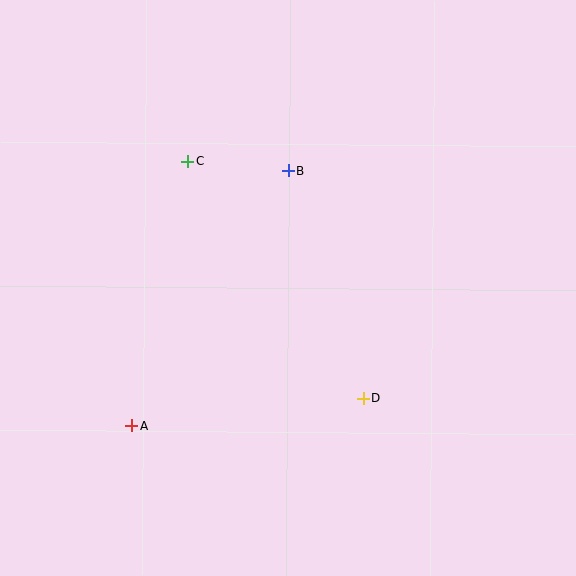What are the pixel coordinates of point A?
Point A is at (132, 426).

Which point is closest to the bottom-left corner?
Point A is closest to the bottom-left corner.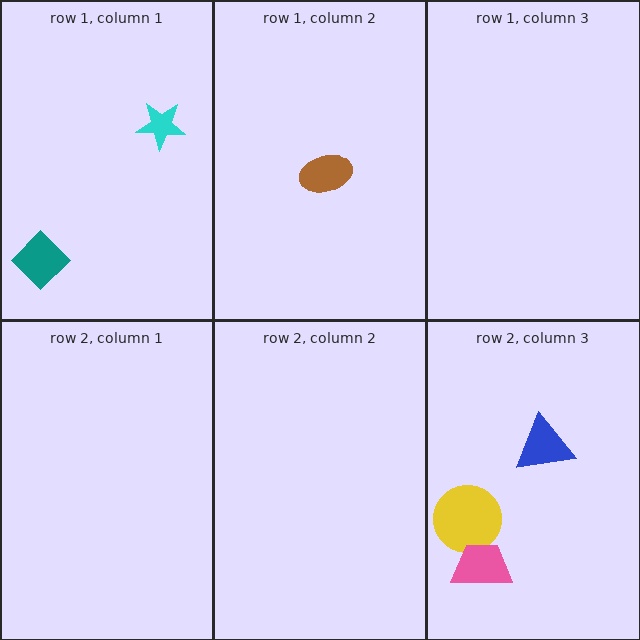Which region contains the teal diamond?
The row 1, column 1 region.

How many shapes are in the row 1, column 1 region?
2.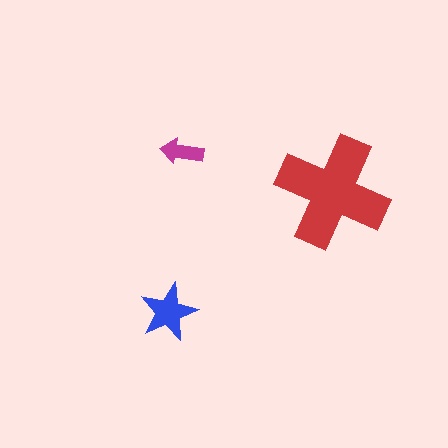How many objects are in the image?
There are 3 objects in the image.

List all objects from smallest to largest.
The magenta arrow, the blue star, the red cross.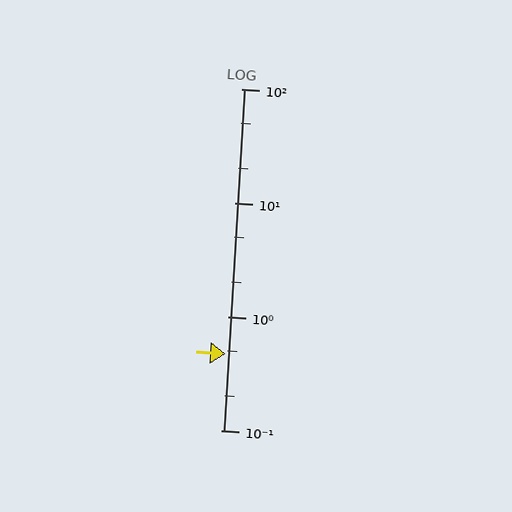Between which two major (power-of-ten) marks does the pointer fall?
The pointer is between 0.1 and 1.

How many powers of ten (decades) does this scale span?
The scale spans 3 decades, from 0.1 to 100.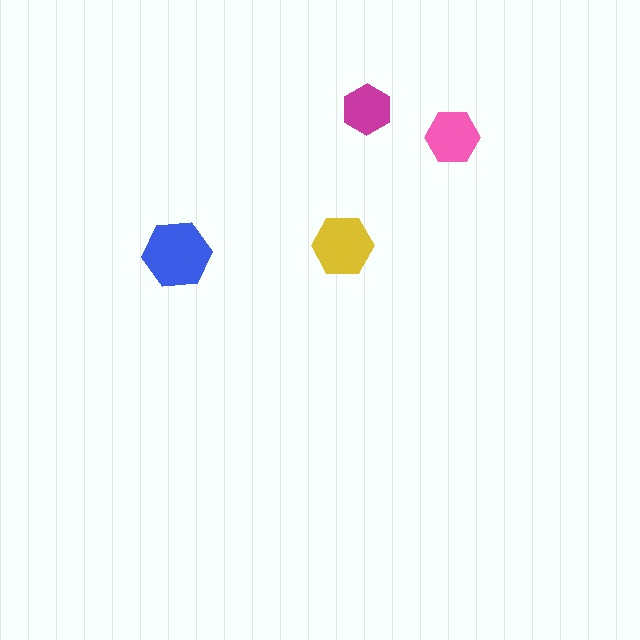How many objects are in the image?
There are 4 objects in the image.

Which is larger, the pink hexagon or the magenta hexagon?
The pink one.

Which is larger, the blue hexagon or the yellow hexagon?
The blue one.